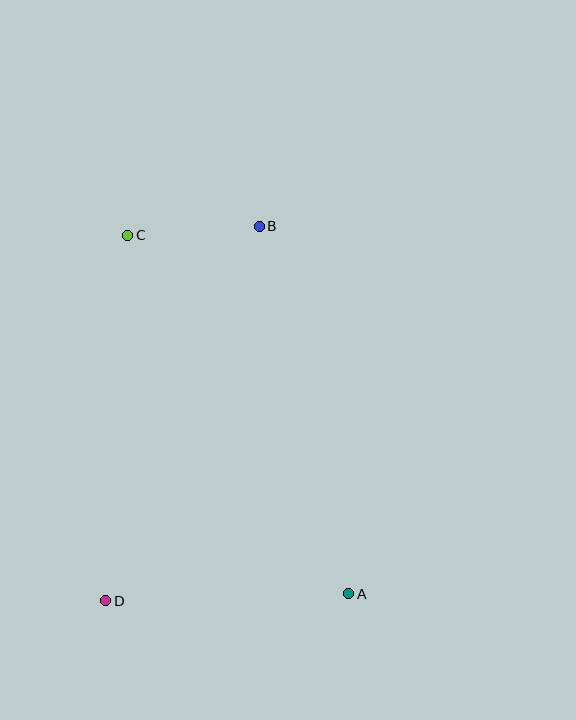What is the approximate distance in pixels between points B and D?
The distance between B and D is approximately 404 pixels.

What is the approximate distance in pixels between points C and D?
The distance between C and D is approximately 366 pixels.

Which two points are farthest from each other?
Points A and C are farthest from each other.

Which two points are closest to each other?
Points B and C are closest to each other.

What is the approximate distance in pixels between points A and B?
The distance between A and B is approximately 378 pixels.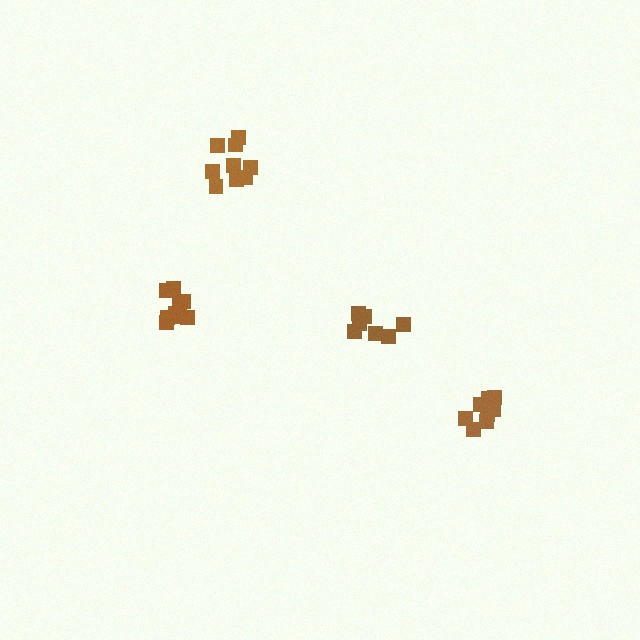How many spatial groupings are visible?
There are 4 spatial groupings.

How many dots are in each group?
Group 1: 9 dots, Group 2: 9 dots, Group 3: 7 dots, Group 4: 9 dots (34 total).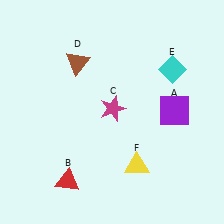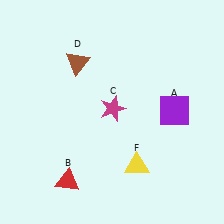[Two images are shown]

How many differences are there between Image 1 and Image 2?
There is 1 difference between the two images.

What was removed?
The cyan diamond (E) was removed in Image 2.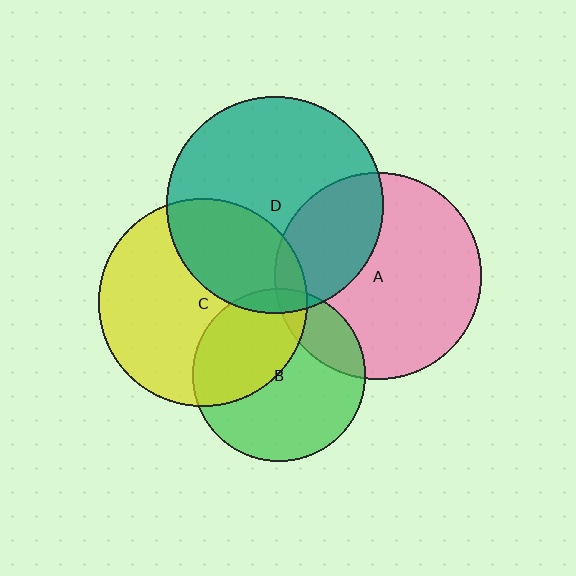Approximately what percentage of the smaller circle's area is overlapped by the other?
Approximately 40%.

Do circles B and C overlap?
Yes.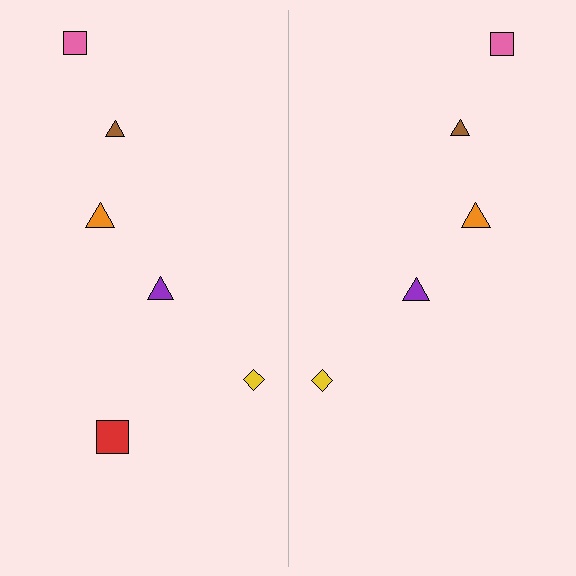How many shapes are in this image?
There are 11 shapes in this image.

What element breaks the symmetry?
A red square is missing from the right side.